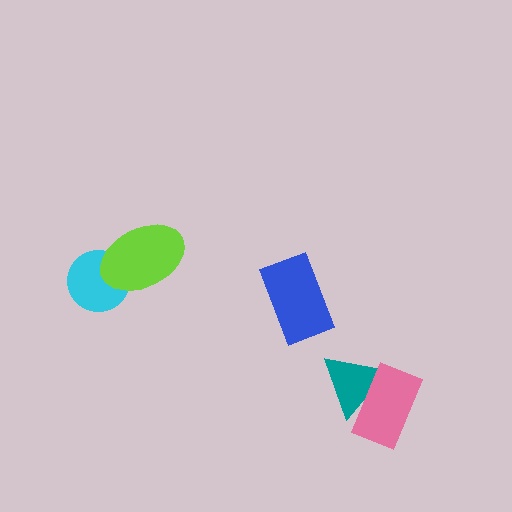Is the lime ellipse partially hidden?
No, no other shape covers it.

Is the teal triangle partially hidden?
Yes, it is partially covered by another shape.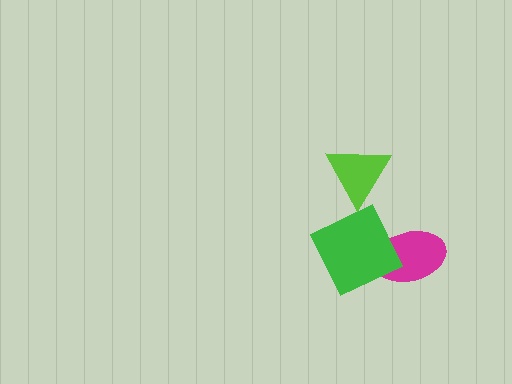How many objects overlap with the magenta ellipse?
1 object overlaps with the magenta ellipse.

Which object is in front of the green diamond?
The lime triangle is in front of the green diamond.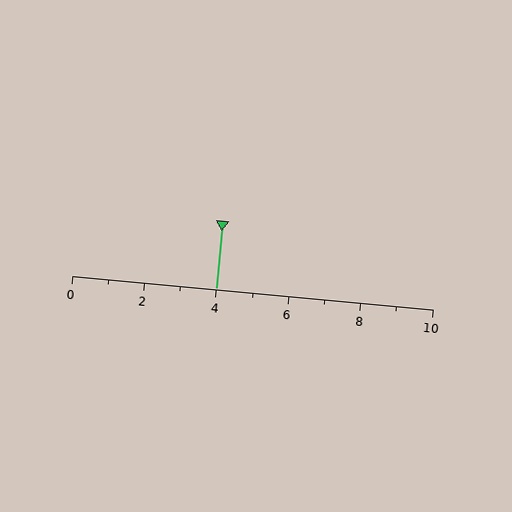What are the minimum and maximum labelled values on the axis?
The axis runs from 0 to 10.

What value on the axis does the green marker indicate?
The marker indicates approximately 4.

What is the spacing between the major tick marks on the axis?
The major ticks are spaced 2 apart.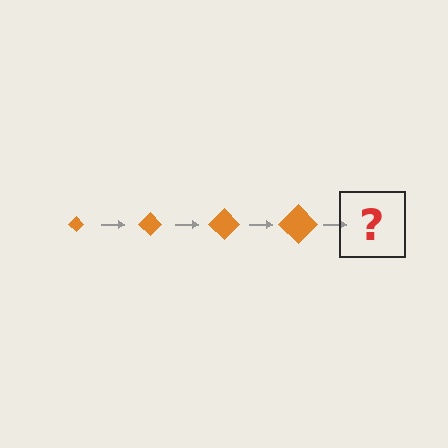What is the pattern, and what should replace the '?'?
The pattern is that the diamond gets progressively larger each step. The '?' should be an orange diamond, larger than the previous one.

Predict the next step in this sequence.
The next step is an orange diamond, larger than the previous one.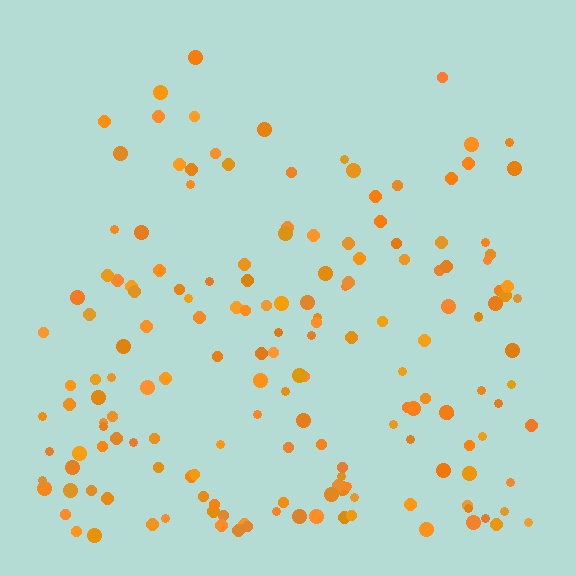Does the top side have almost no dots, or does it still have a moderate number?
Still a moderate number, just noticeably fewer than the bottom.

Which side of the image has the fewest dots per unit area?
The top.